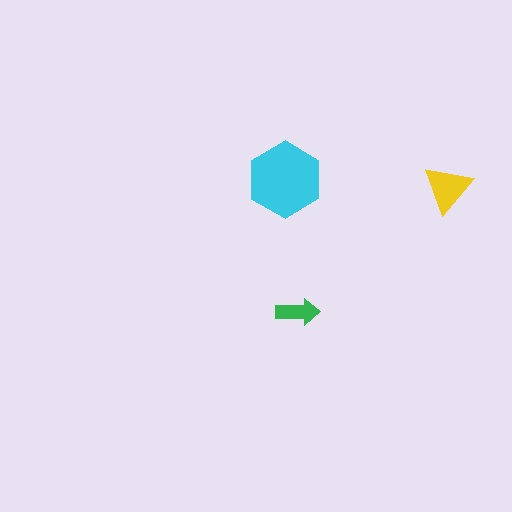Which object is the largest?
The cyan hexagon.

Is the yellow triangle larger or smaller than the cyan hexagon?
Smaller.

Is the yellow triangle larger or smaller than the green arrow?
Larger.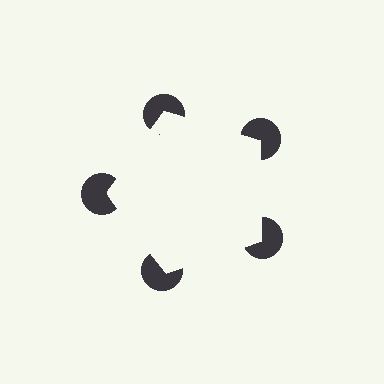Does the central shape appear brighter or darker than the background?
It typically appears slightly brighter than the background, even though no actual brightness change is drawn.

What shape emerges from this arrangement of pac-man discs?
An illusory pentagon — its edges are inferred from the aligned wedge cuts in the pac-man discs, not physically drawn.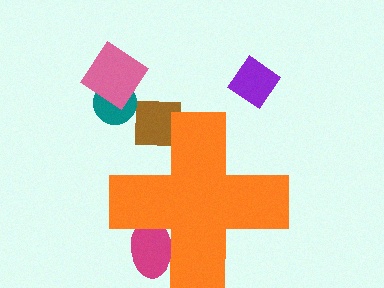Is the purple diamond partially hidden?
No, the purple diamond is fully visible.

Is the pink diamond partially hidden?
No, the pink diamond is fully visible.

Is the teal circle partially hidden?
No, the teal circle is fully visible.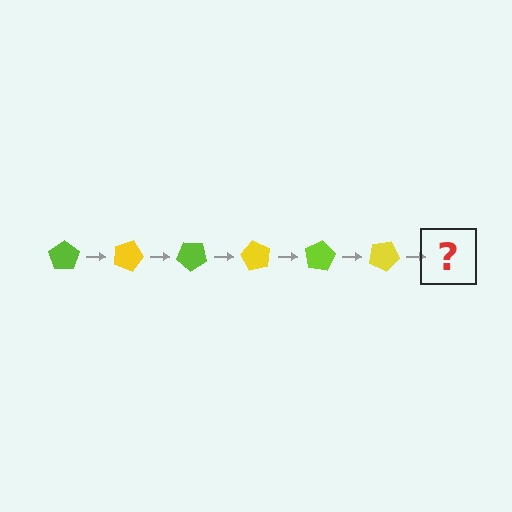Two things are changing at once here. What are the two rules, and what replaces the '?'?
The two rules are that it rotates 20 degrees each step and the color cycles through lime and yellow. The '?' should be a lime pentagon, rotated 120 degrees from the start.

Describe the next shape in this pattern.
It should be a lime pentagon, rotated 120 degrees from the start.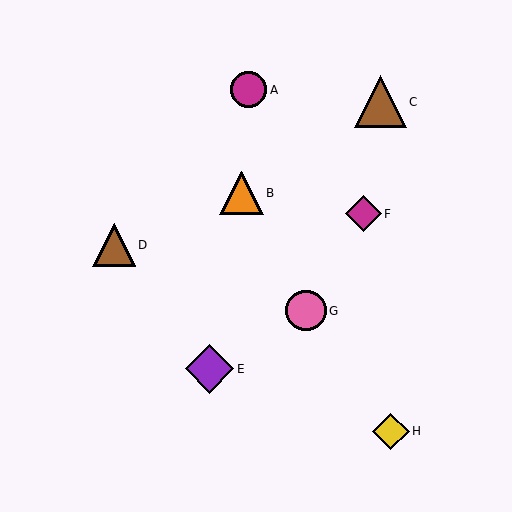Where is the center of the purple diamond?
The center of the purple diamond is at (209, 369).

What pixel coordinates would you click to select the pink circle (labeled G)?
Click at (306, 311) to select the pink circle G.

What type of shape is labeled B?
Shape B is an orange triangle.